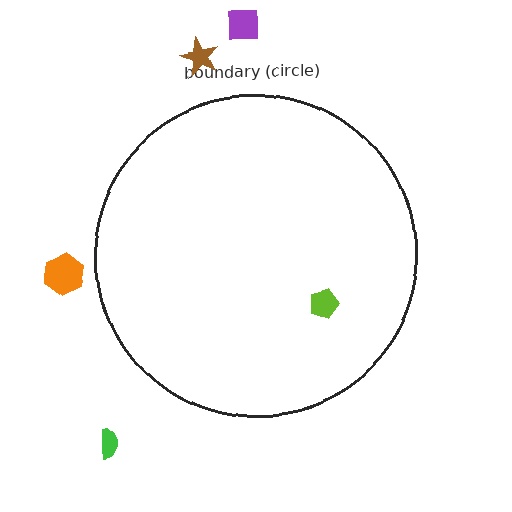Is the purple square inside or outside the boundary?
Outside.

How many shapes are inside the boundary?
1 inside, 4 outside.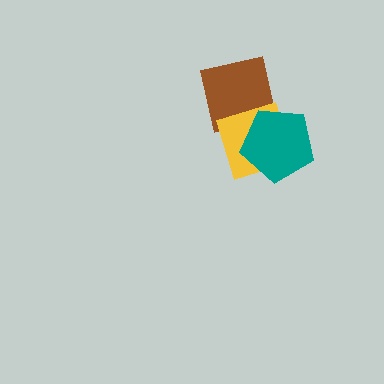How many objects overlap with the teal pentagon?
2 objects overlap with the teal pentagon.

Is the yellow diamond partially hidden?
Yes, it is partially covered by another shape.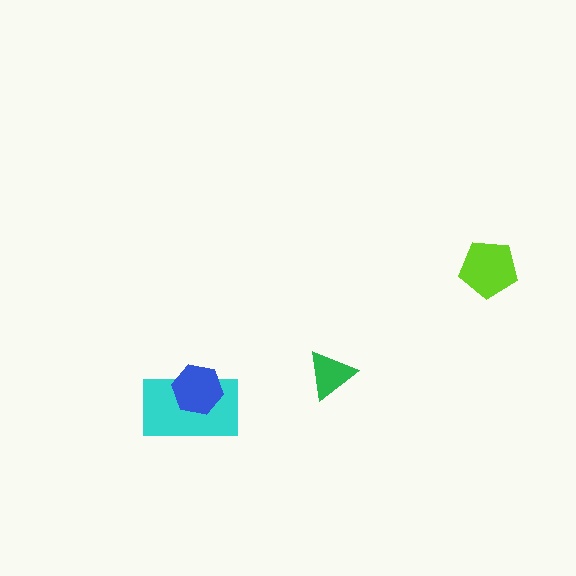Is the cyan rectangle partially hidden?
Yes, it is partially covered by another shape.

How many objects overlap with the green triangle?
0 objects overlap with the green triangle.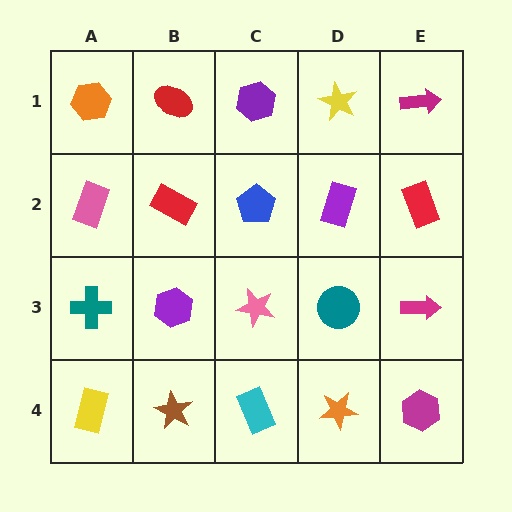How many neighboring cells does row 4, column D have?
3.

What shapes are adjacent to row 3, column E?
A red rectangle (row 2, column E), a magenta hexagon (row 4, column E), a teal circle (row 3, column D).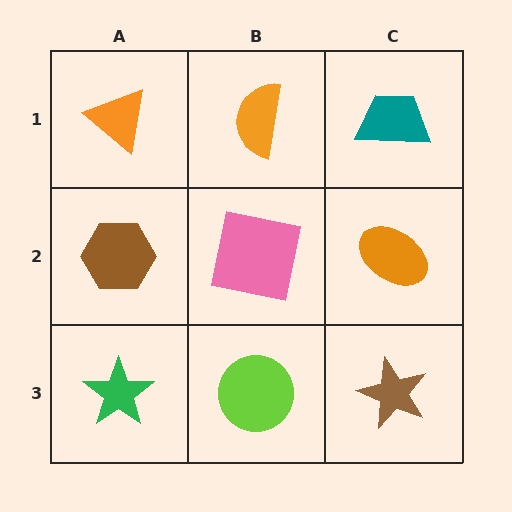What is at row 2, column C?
An orange ellipse.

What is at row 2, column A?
A brown hexagon.